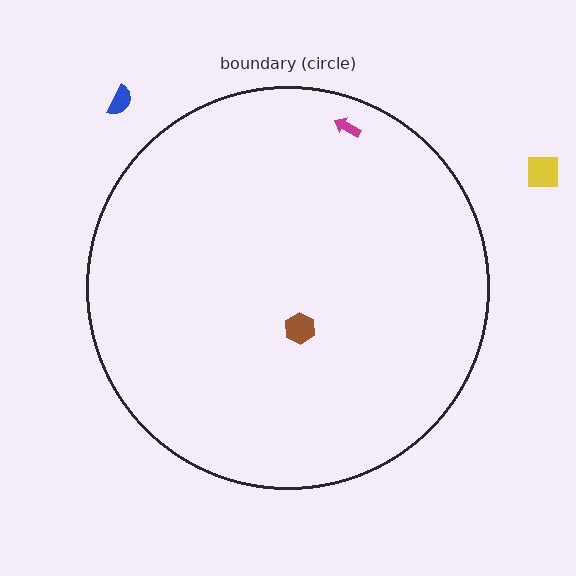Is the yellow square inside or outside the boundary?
Outside.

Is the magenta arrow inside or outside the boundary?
Inside.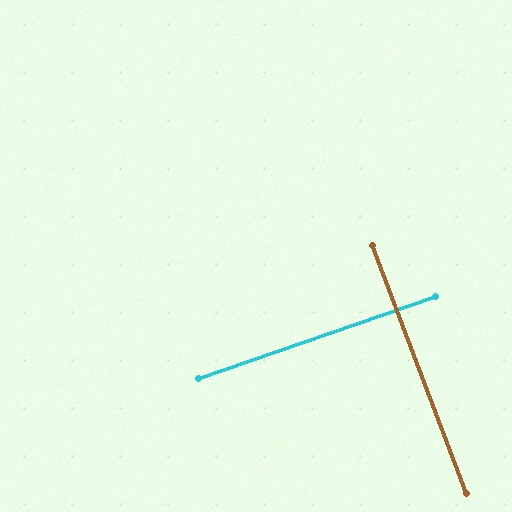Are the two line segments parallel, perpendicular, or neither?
Perpendicular — they meet at approximately 88°.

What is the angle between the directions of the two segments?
Approximately 88 degrees.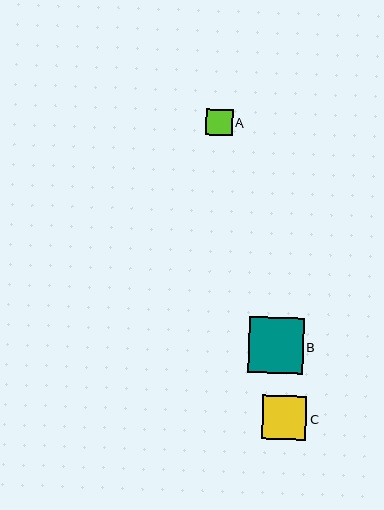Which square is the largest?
Square B is the largest with a size of approximately 55 pixels.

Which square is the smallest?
Square A is the smallest with a size of approximately 27 pixels.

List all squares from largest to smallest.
From largest to smallest: B, C, A.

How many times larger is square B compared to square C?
Square B is approximately 1.3 times the size of square C.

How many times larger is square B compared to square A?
Square B is approximately 2.1 times the size of square A.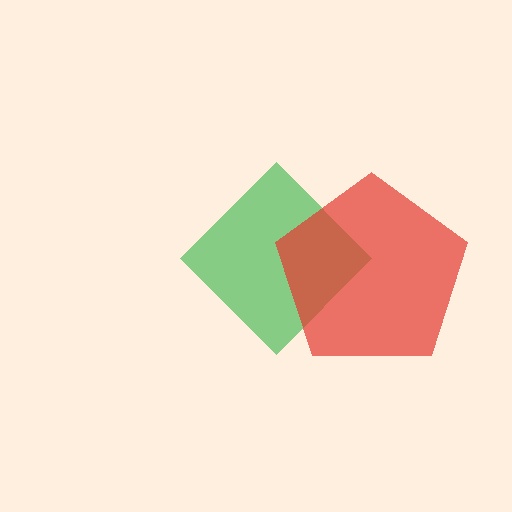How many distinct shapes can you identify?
There are 2 distinct shapes: a green diamond, a red pentagon.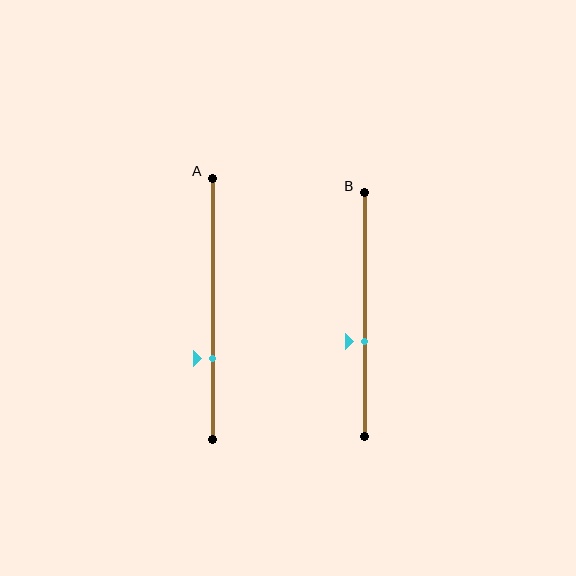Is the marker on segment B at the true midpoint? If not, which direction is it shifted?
No, the marker on segment B is shifted downward by about 11% of the segment length.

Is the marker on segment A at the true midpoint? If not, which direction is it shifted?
No, the marker on segment A is shifted downward by about 19% of the segment length.